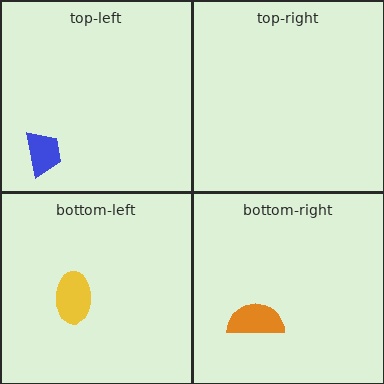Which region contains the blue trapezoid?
The top-left region.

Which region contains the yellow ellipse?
The bottom-left region.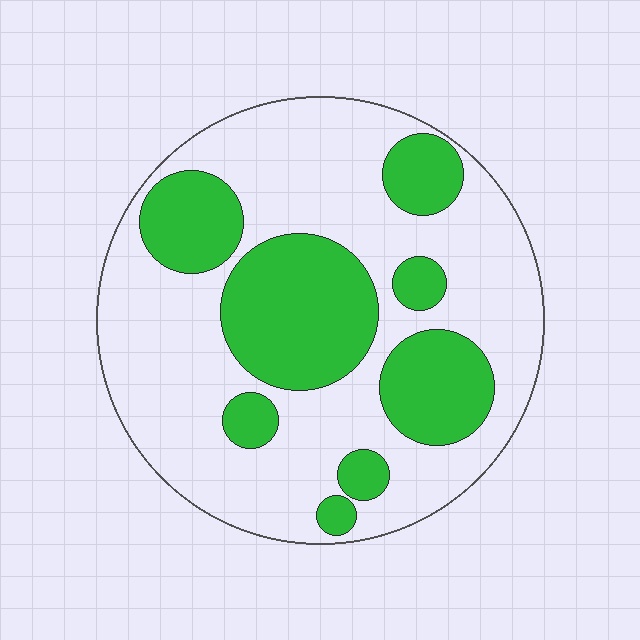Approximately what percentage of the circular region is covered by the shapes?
Approximately 35%.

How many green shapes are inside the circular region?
8.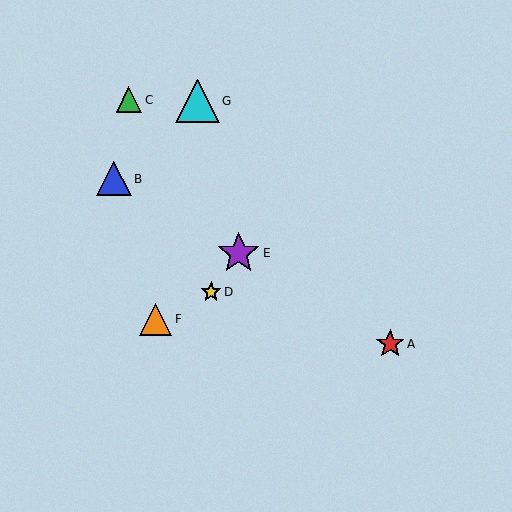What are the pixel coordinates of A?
Object A is at (390, 344).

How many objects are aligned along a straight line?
3 objects (A, B, E) are aligned along a straight line.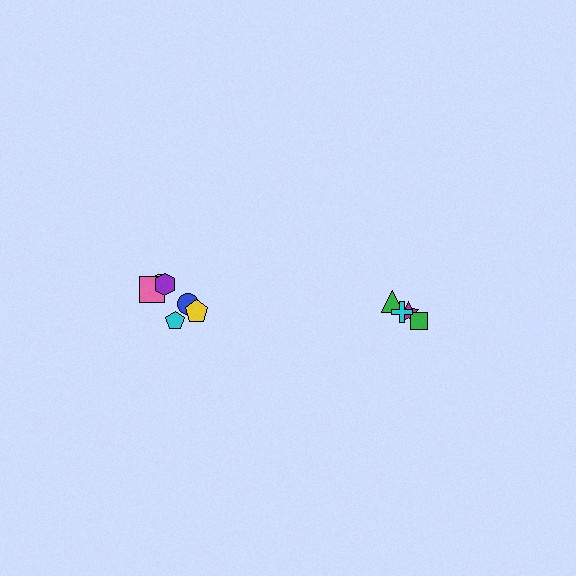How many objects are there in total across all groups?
There are 10 objects.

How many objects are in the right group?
There are 4 objects.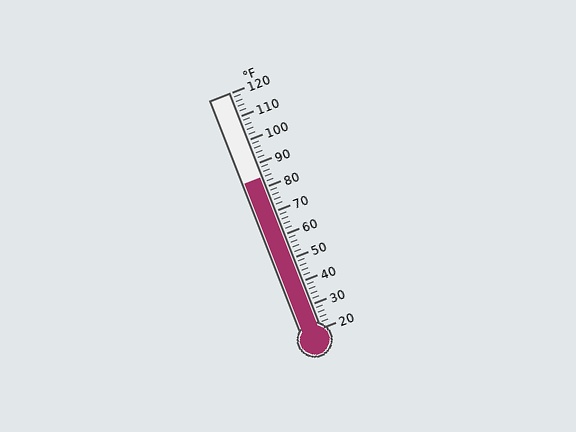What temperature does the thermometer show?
The thermometer shows approximately 84°F.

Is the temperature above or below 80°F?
The temperature is above 80°F.